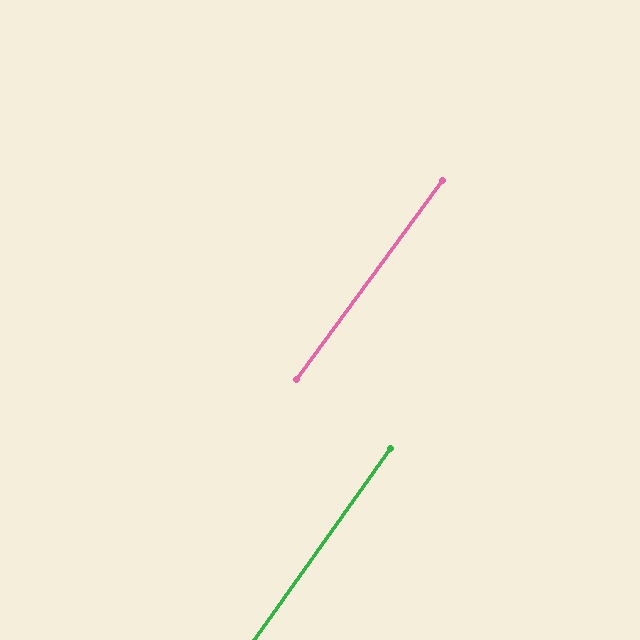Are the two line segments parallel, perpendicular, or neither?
Parallel — their directions differ by only 0.9°.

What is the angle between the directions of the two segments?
Approximately 1 degree.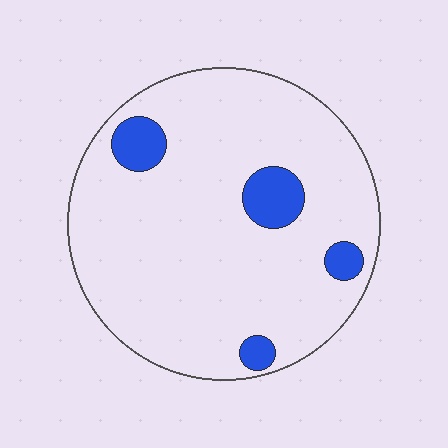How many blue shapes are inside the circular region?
4.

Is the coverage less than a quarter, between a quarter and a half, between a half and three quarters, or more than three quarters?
Less than a quarter.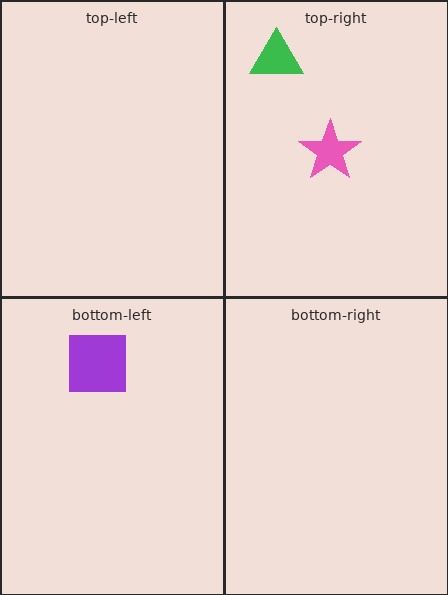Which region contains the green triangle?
The top-right region.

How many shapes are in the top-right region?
2.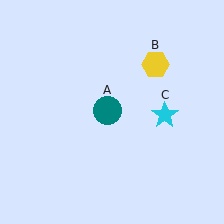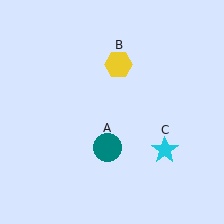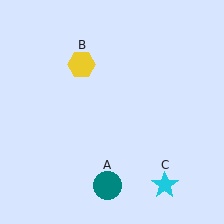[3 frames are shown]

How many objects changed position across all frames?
3 objects changed position: teal circle (object A), yellow hexagon (object B), cyan star (object C).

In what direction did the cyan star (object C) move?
The cyan star (object C) moved down.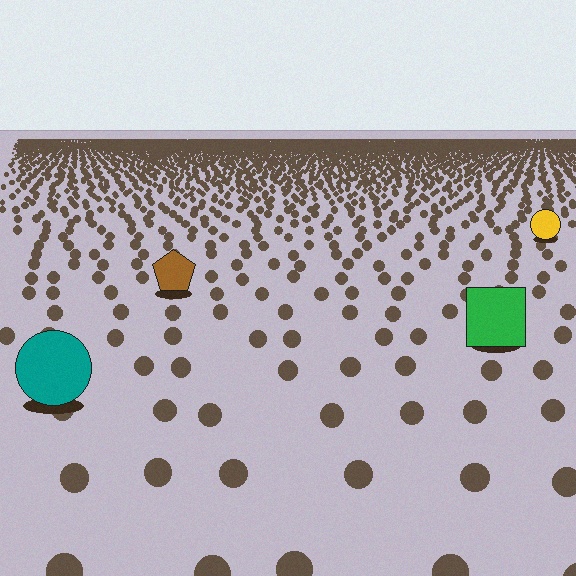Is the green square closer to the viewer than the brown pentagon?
Yes. The green square is closer — you can tell from the texture gradient: the ground texture is coarser near it.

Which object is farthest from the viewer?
The yellow circle is farthest from the viewer. It appears smaller and the ground texture around it is denser.